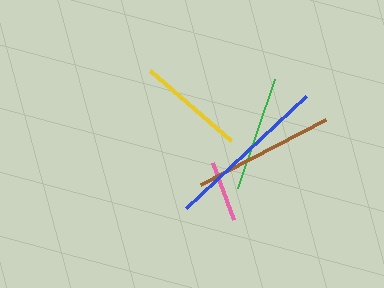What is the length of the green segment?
The green segment is approximately 116 pixels long.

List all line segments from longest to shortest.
From longest to shortest: blue, brown, green, yellow, pink.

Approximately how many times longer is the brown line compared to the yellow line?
The brown line is approximately 1.3 times the length of the yellow line.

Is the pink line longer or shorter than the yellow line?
The yellow line is longer than the pink line.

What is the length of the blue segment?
The blue segment is approximately 165 pixels long.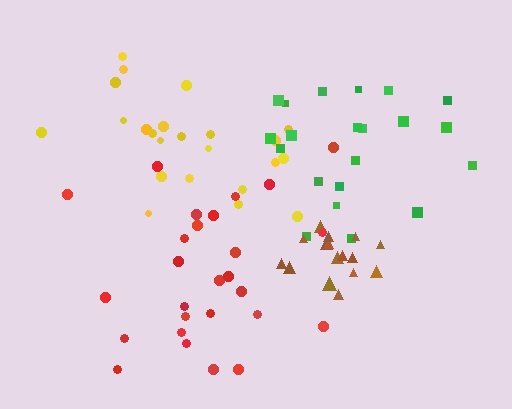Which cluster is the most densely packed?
Brown.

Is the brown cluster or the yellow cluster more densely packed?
Brown.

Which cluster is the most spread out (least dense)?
Green.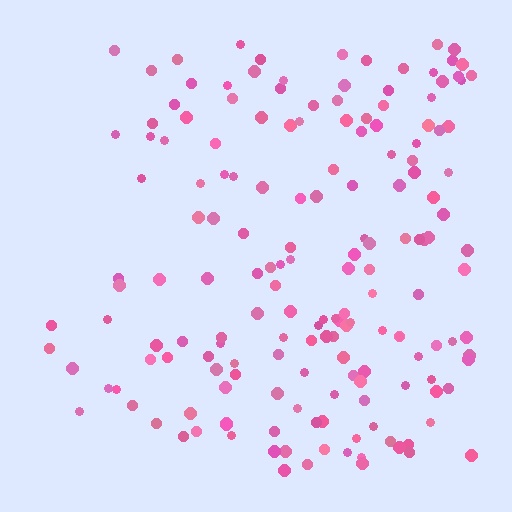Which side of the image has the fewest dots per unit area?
The left.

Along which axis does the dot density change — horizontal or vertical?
Horizontal.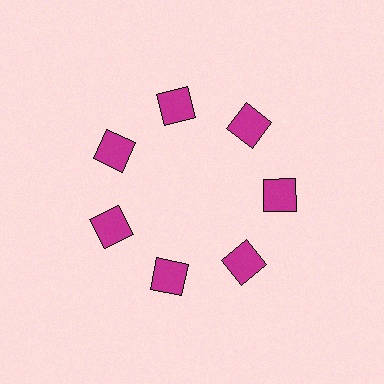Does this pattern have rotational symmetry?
Yes, this pattern has 7-fold rotational symmetry. It looks the same after rotating 51 degrees around the center.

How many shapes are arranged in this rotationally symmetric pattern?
There are 7 shapes, arranged in 7 groups of 1.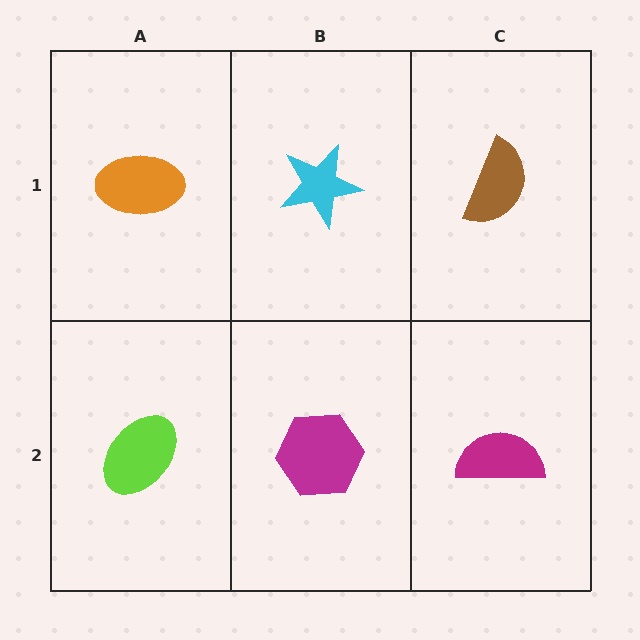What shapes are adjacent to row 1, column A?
A lime ellipse (row 2, column A), a cyan star (row 1, column B).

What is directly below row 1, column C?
A magenta semicircle.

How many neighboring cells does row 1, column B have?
3.